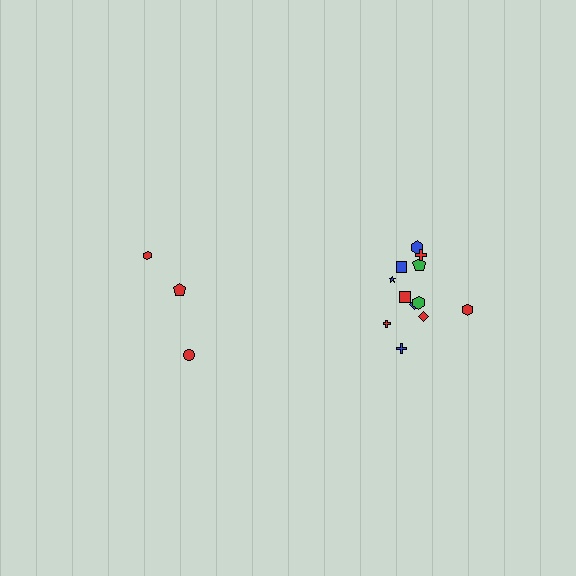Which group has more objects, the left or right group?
The right group.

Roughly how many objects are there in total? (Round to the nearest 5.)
Roughly 15 objects in total.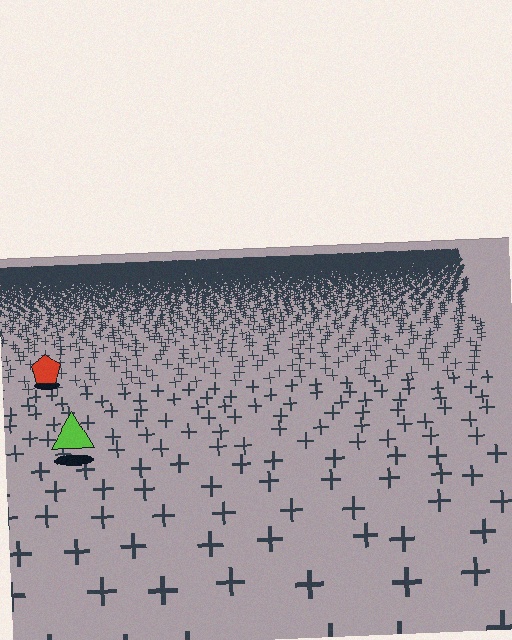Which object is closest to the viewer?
The lime triangle is closest. The texture marks near it are larger and more spread out.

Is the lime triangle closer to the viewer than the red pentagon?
Yes. The lime triangle is closer — you can tell from the texture gradient: the ground texture is coarser near it.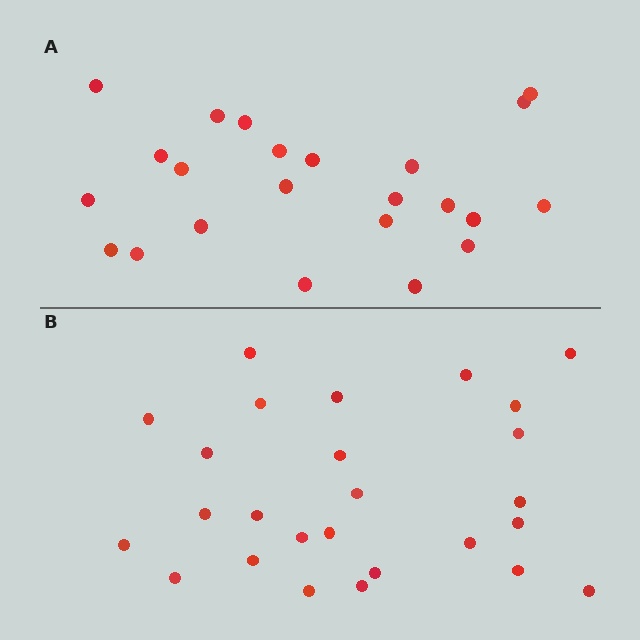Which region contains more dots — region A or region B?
Region B (the bottom region) has more dots.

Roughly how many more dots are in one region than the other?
Region B has just a few more — roughly 2 or 3 more dots than region A.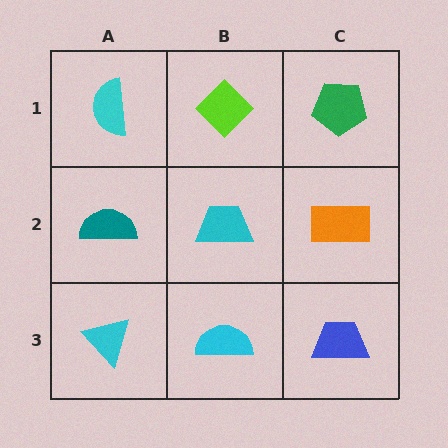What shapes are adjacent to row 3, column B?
A cyan trapezoid (row 2, column B), a cyan triangle (row 3, column A), a blue trapezoid (row 3, column C).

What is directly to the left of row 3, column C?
A cyan semicircle.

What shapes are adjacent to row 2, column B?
A lime diamond (row 1, column B), a cyan semicircle (row 3, column B), a teal semicircle (row 2, column A), an orange rectangle (row 2, column C).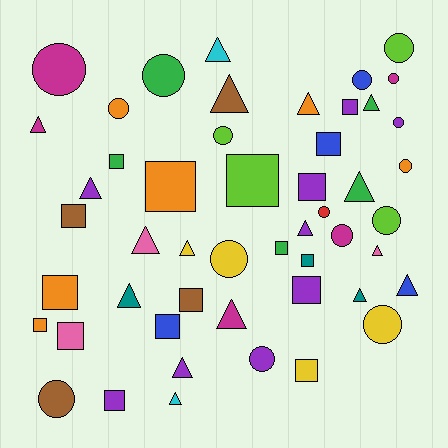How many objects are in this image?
There are 50 objects.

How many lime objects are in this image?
There are 4 lime objects.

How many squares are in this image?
There are 17 squares.